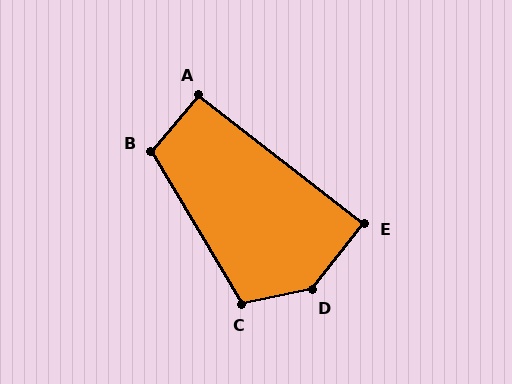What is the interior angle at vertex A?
Approximately 92 degrees (approximately right).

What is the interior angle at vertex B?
Approximately 109 degrees (obtuse).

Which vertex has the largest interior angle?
D, at approximately 139 degrees.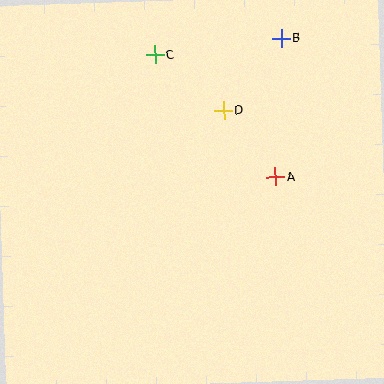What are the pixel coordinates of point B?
Point B is at (281, 38).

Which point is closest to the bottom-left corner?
Point A is closest to the bottom-left corner.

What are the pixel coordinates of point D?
Point D is at (224, 111).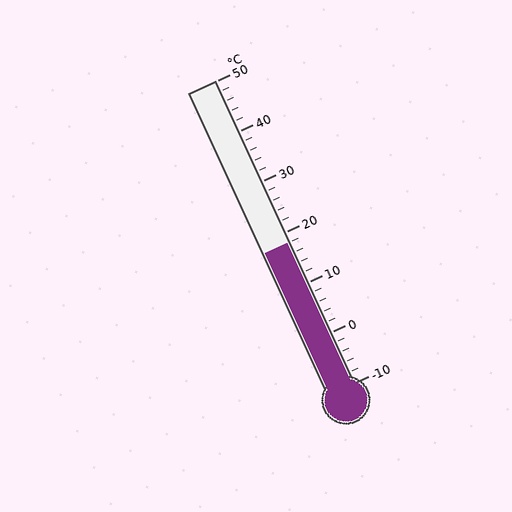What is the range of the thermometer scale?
The thermometer scale ranges from -10°C to 50°C.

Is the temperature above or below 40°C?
The temperature is below 40°C.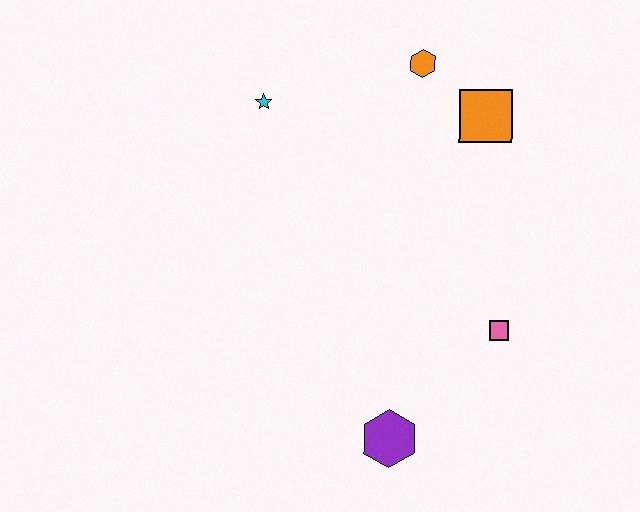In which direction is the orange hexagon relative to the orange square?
The orange hexagon is to the left of the orange square.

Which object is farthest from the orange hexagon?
The purple hexagon is farthest from the orange hexagon.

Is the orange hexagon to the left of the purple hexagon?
No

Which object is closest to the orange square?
The orange hexagon is closest to the orange square.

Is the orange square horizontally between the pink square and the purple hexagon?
Yes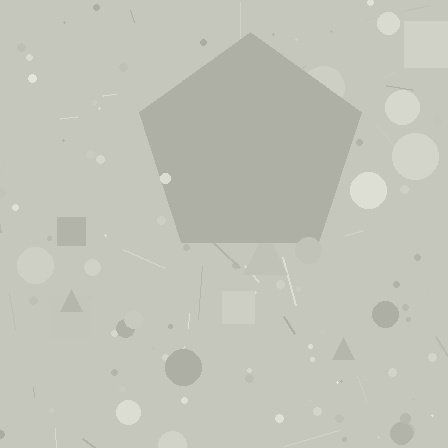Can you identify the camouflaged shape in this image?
The camouflaged shape is a pentagon.